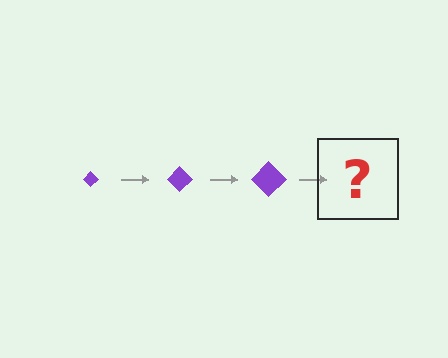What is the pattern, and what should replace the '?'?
The pattern is that the diamond gets progressively larger each step. The '?' should be a purple diamond, larger than the previous one.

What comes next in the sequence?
The next element should be a purple diamond, larger than the previous one.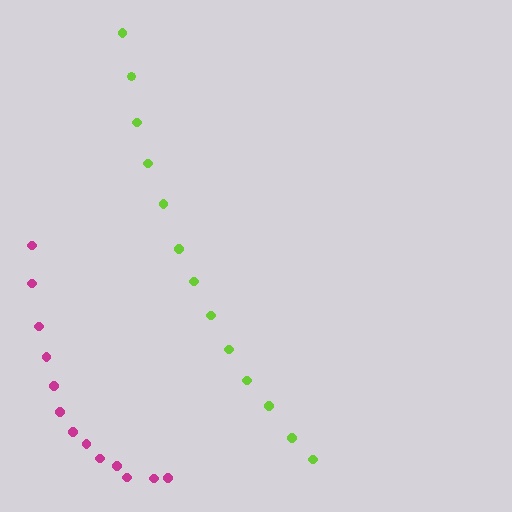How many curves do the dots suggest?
There are 2 distinct paths.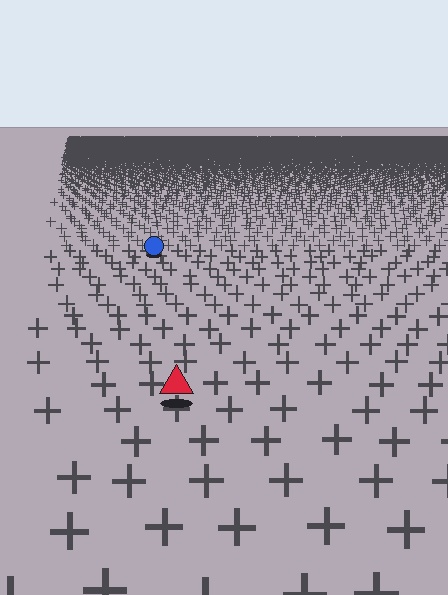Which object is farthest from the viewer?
The blue circle is farthest from the viewer. It appears smaller and the ground texture around it is denser.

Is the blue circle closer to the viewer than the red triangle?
No. The red triangle is closer — you can tell from the texture gradient: the ground texture is coarser near it.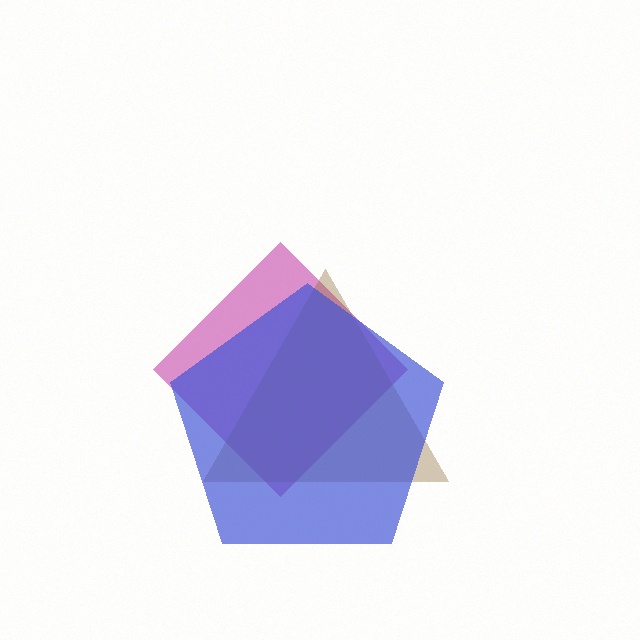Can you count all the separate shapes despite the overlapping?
Yes, there are 3 separate shapes.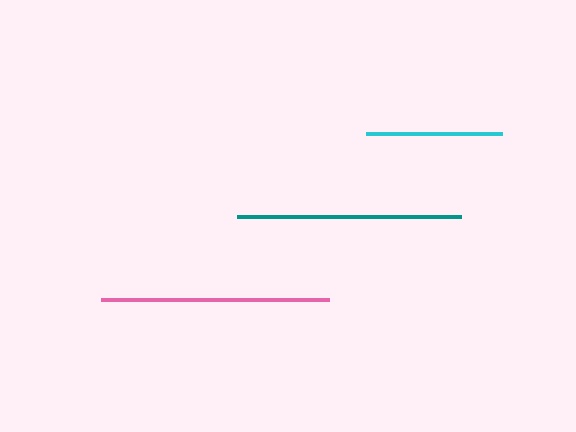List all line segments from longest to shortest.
From longest to shortest: pink, teal, cyan.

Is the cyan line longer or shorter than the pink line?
The pink line is longer than the cyan line.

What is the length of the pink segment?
The pink segment is approximately 228 pixels long.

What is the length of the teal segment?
The teal segment is approximately 224 pixels long.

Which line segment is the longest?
The pink line is the longest at approximately 228 pixels.